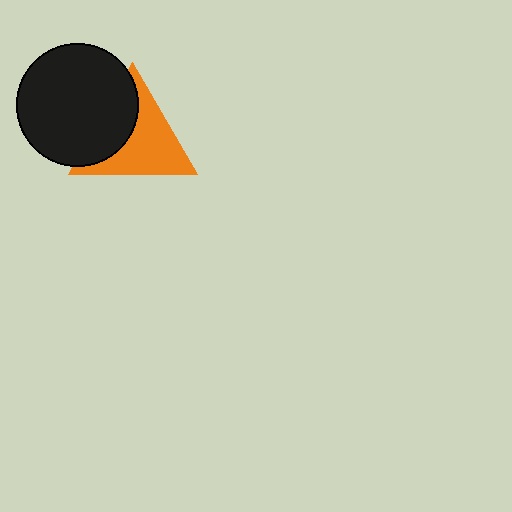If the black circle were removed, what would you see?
You would see the complete orange triangle.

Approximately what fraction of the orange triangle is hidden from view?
Roughly 38% of the orange triangle is hidden behind the black circle.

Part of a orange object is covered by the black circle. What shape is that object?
It is a triangle.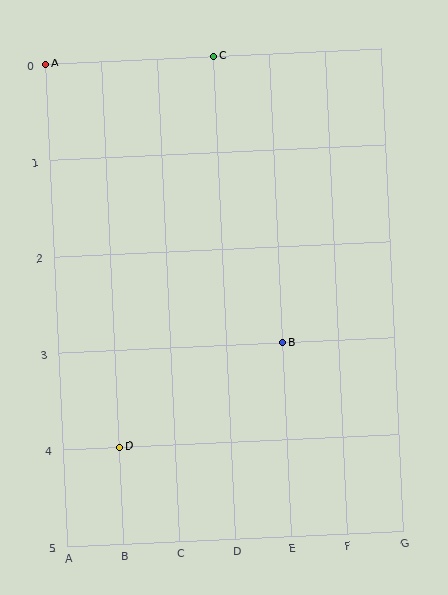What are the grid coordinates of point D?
Point D is at grid coordinates (B, 4).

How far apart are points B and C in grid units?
Points B and C are 1 column and 3 rows apart (about 3.2 grid units diagonally).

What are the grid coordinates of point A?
Point A is at grid coordinates (A, 0).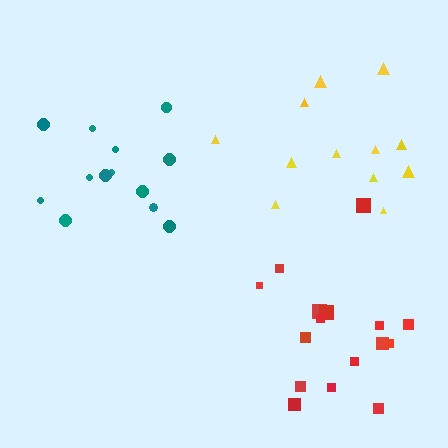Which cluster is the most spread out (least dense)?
Red.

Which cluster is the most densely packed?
Teal.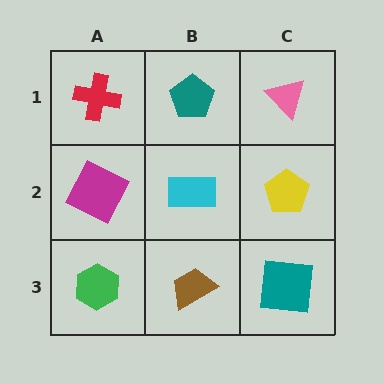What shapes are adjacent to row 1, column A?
A magenta square (row 2, column A), a teal pentagon (row 1, column B).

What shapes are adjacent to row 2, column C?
A pink triangle (row 1, column C), a teal square (row 3, column C), a cyan rectangle (row 2, column B).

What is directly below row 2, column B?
A brown trapezoid.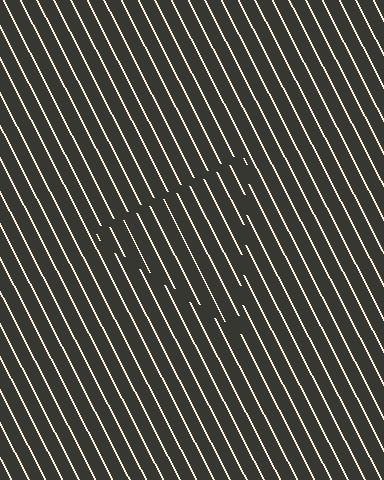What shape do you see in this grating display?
An illusory triangle. The interior of the shape contains the same grating, shifted by half a period — the contour is defined by the phase discontinuity where line-ends from the inner and outer gratings abut.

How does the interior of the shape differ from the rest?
The interior of the shape contains the same grating, shifted by half a period — the contour is defined by the phase discontinuity where line-ends from the inner and outer gratings abut.